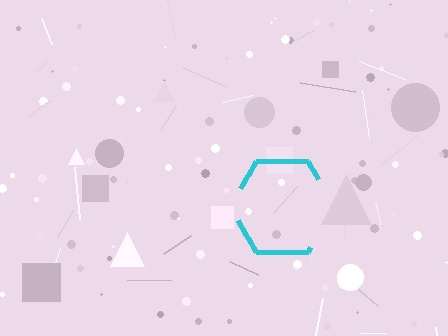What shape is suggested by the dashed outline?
The dashed outline suggests a hexagon.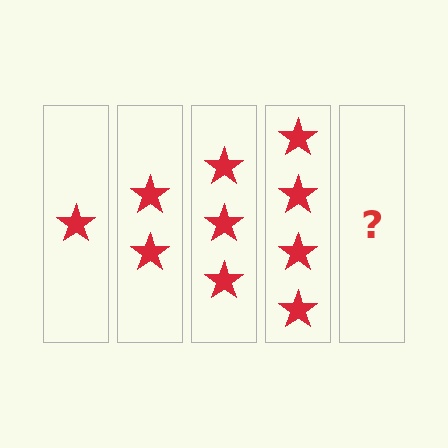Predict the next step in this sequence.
The next step is 5 stars.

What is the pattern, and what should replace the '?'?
The pattern is that each step adds one more star. The '?' should be 5 stars.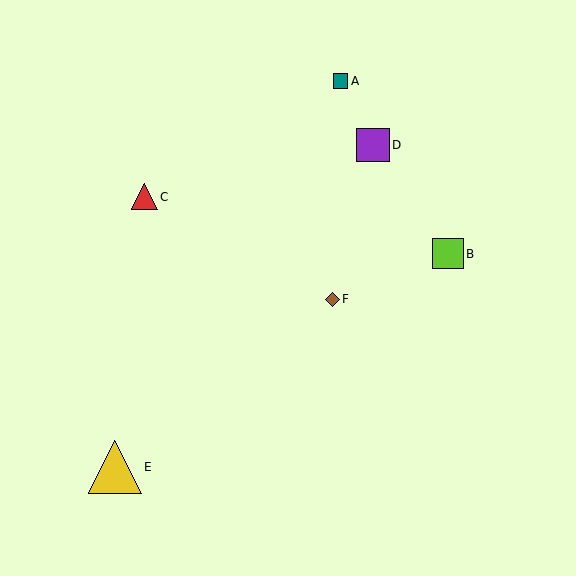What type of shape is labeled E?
Shape E is a yellow triangle.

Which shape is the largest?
The yellow triangle (labeled E) is the largest.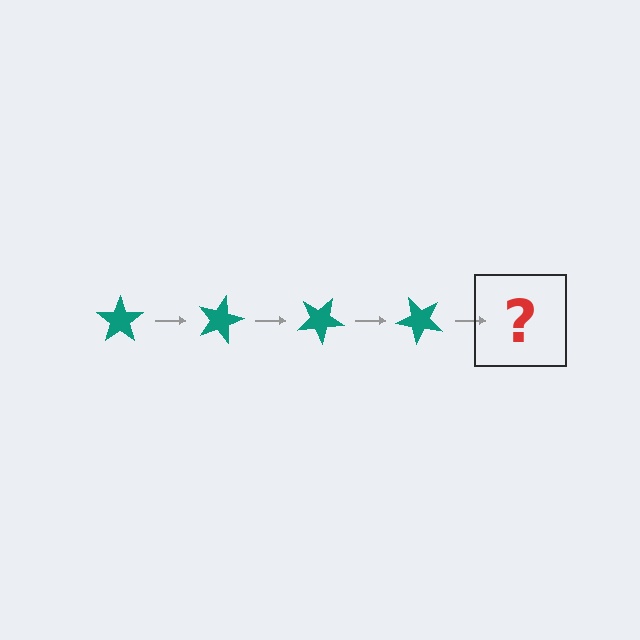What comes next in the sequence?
The next element should be a teal star rotated 60 degrees.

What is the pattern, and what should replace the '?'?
The pattern is that the star rotates 15 degrees each step. The '?' should be a teal star rotated 60 degrees.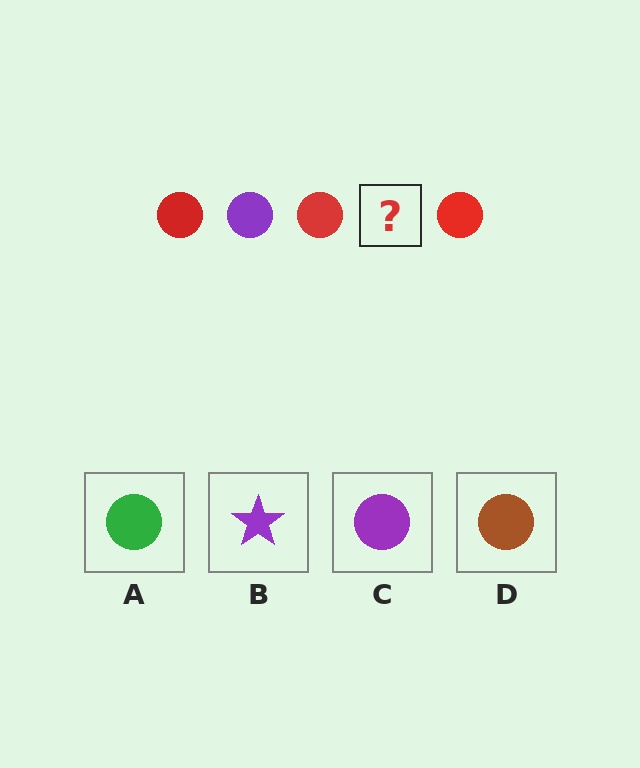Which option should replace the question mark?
Option C.